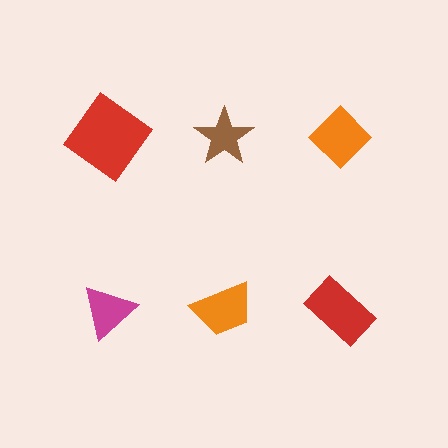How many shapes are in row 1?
3 shapes.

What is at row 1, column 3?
An orange diamond.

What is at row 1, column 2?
A brown star.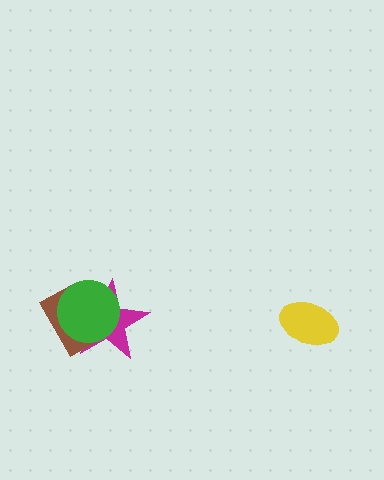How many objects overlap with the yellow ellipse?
0 objects overlap with the yellow ellipse.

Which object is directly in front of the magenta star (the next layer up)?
The brown rectangle is directly in front of the magenta star.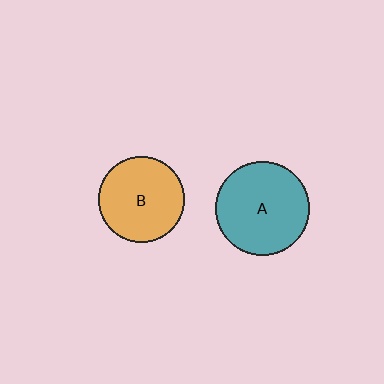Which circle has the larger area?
Circle A (teal).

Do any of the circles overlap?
No, none of the circles overlap.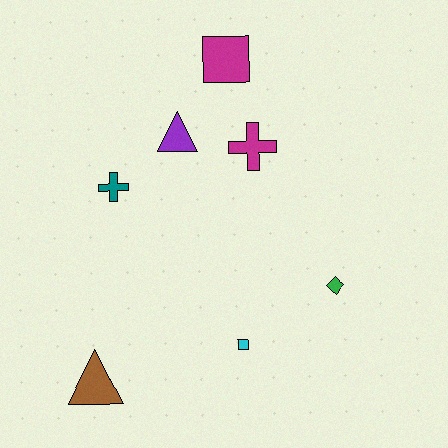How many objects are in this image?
There are 7 objects.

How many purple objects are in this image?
There is 1 purple object.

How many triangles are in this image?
There are 2 triangles.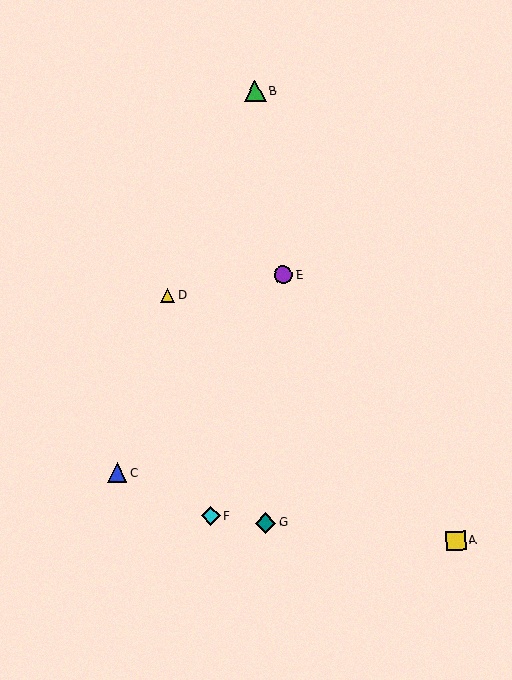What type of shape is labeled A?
Shape A is a yellow square.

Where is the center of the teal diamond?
The center of the teal diamond is at (265, 523).